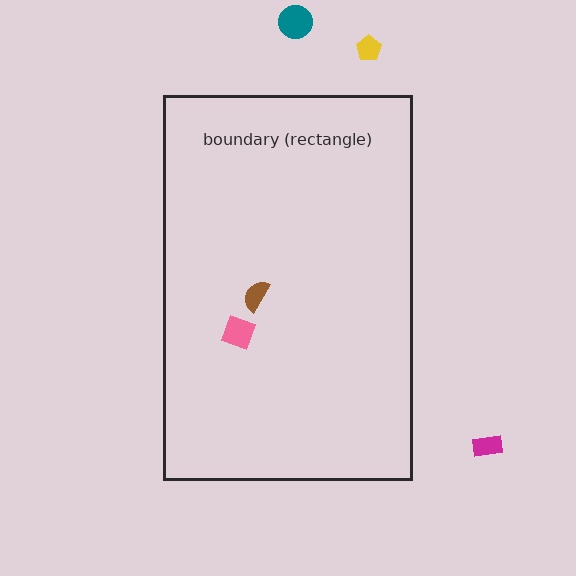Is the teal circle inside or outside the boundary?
Outside.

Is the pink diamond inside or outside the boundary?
Inside.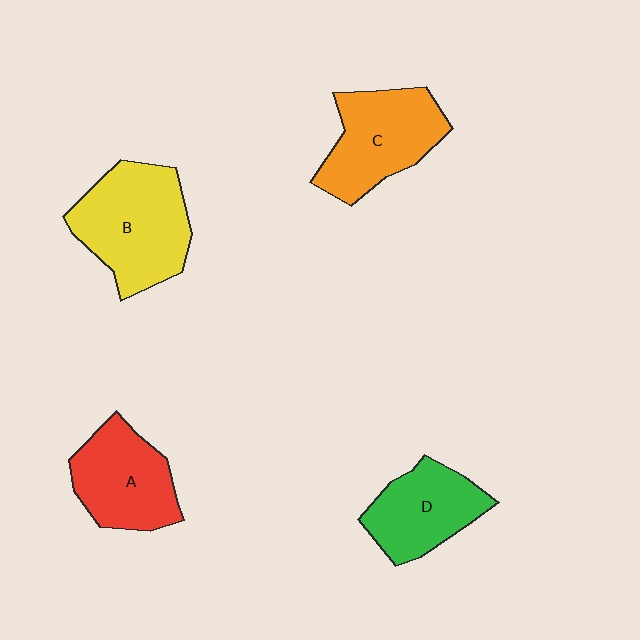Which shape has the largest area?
Shape B (yellow).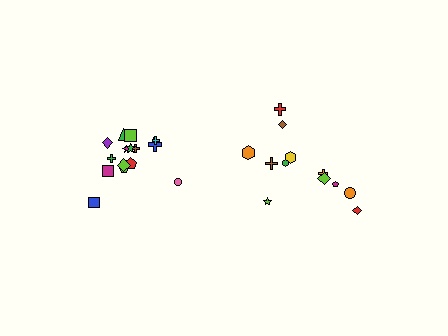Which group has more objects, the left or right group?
The left group.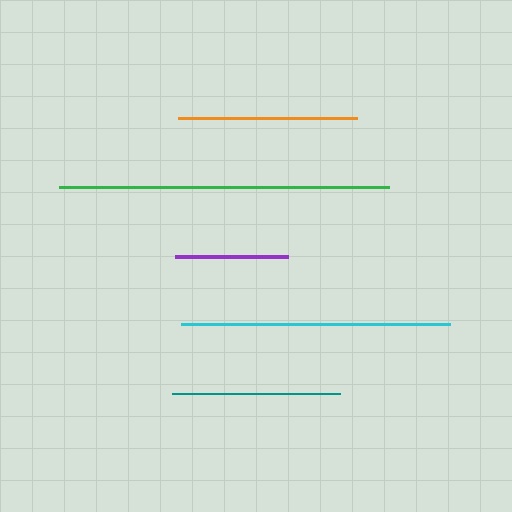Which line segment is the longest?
The green line is the longest at approximately 330 pixels.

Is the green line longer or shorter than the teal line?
The green line is longer than the teal line.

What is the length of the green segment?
The green segment is approximately 330 pixels long.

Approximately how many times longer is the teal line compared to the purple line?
The teal line is approximately 1.5 times the length of the purple line.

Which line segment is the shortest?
The purple line is the shortest at approximately 113 pixels.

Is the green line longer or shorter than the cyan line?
The green line is longer than the cyan line.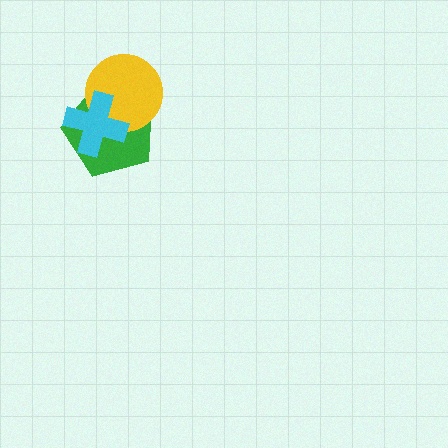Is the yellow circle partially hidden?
Yes, it is partially covered by another shape.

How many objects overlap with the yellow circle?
2 objects overlap with the yellow circle.